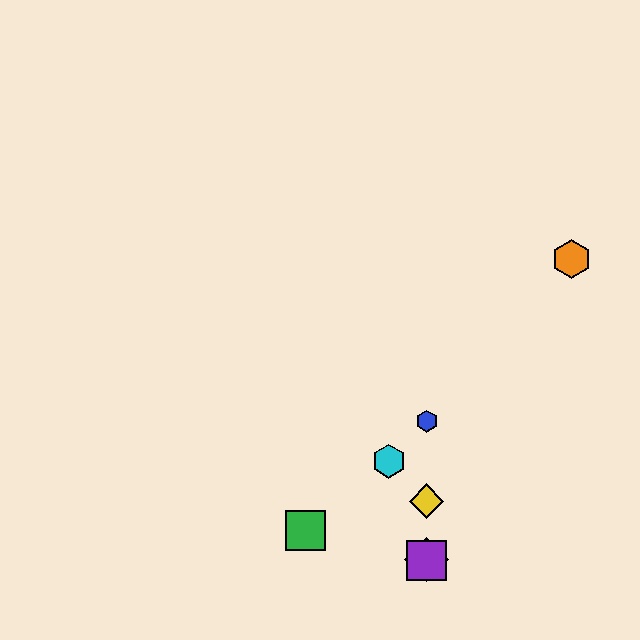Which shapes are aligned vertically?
The red diamond, the blue hexagon, the yellow diamond, the purple square are aligned vertically.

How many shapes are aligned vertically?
4 shapes (the red diamond, the blue hexagon, the yellow diamond, the purple square) are aligned vertically.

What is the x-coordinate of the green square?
The green square is at x≈305.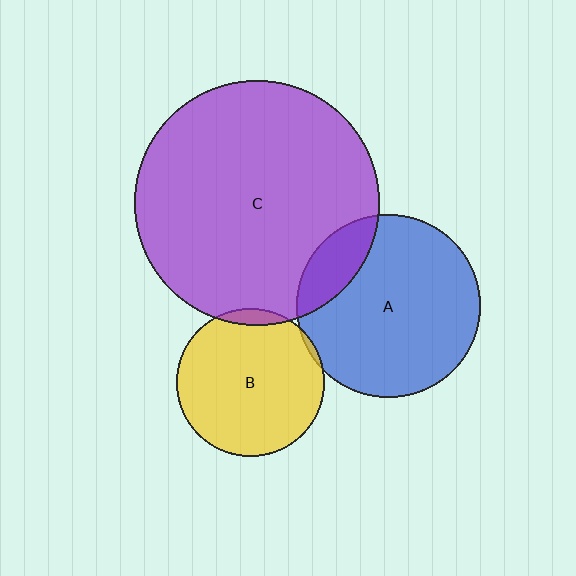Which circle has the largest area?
Circle C (purple).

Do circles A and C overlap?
Yes.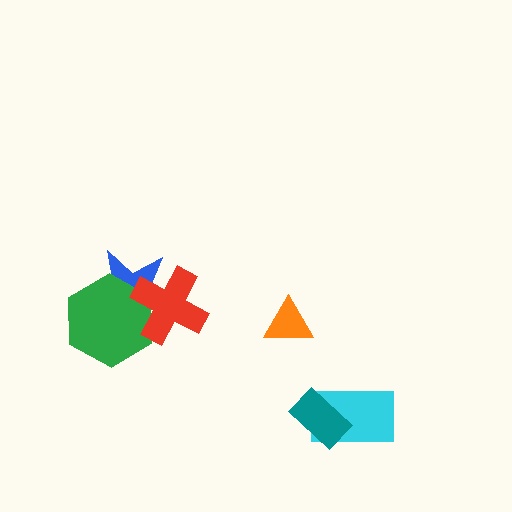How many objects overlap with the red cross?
2 objects overlap with the red cross.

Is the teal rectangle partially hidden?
No, no other shape covers it.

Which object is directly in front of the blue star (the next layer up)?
The green hexagon is directly in front of the blue star.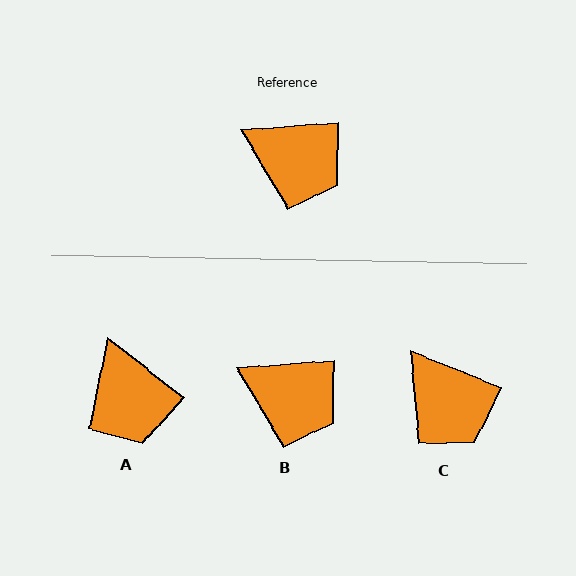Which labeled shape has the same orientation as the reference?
B.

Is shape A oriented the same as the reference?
No, it is off by about 42 degrees.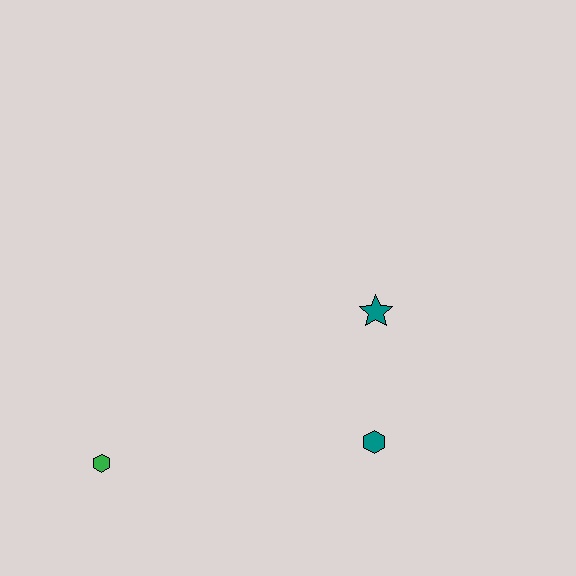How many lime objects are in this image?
There are no lime objects.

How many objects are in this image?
There are 3 objects.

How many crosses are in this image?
There are no crosses.